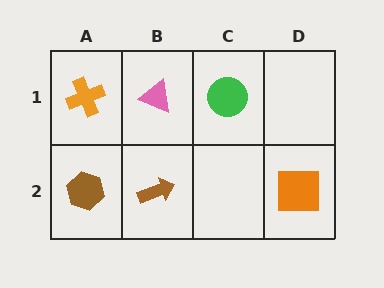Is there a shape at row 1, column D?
No, that cell is empty.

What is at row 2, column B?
A brown arrow.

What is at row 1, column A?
An orange cross.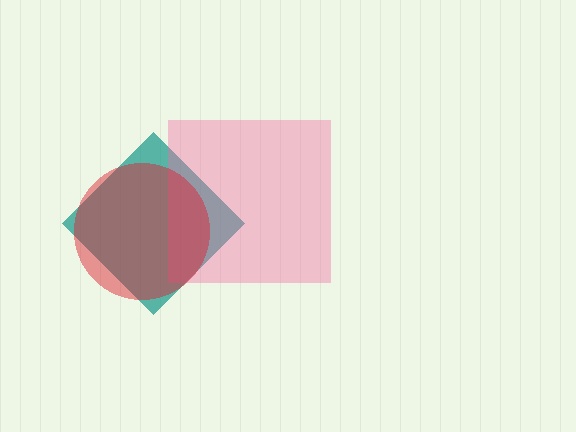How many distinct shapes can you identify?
There are 3 distinct shapes: a teal diamond, a pink square, a red circle.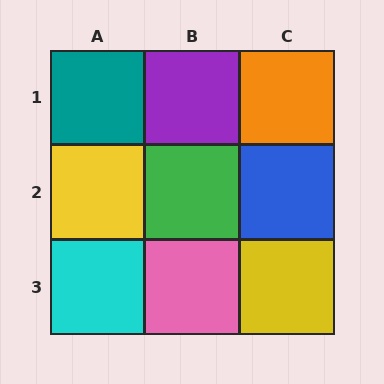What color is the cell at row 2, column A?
Yellow.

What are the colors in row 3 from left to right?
Cyan, pink, yellow.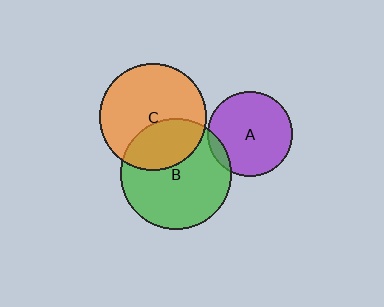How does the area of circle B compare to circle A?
Approximately 1.7 times.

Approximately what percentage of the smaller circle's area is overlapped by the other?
Approximately 35%.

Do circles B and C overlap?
Yes.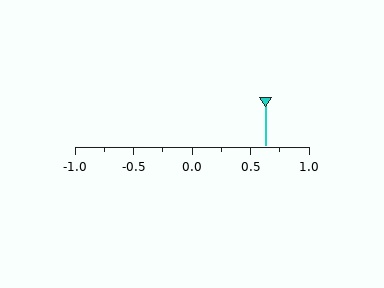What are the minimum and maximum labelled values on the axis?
The axis runs from -1.0 to 1.0.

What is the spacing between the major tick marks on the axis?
The major ticks are spaced 0.5 apart.